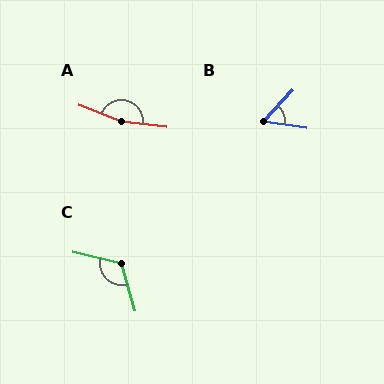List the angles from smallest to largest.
B (56°), C (119°), A (165°).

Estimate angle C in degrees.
Approximately 119 degrees.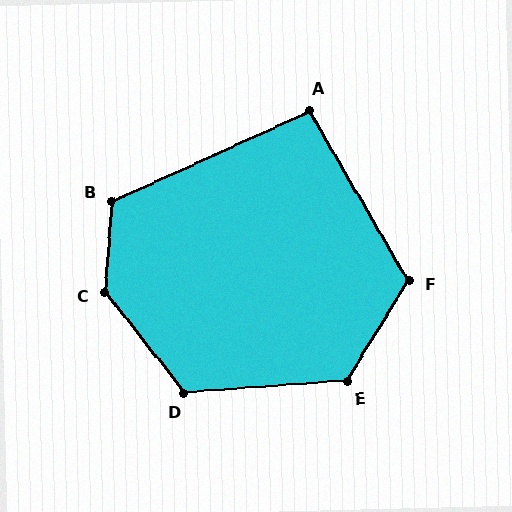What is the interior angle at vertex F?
Approximately 118 degrees (obtuse).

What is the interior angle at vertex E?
Approximately 126 degrees (obtuse).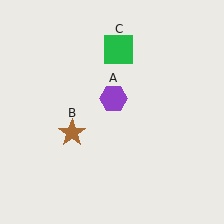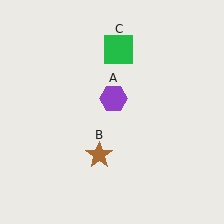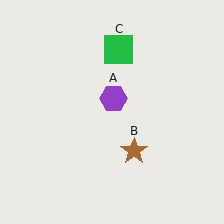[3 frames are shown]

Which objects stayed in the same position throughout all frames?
Purple hexagon (object A) and green square (object C) remained stationary.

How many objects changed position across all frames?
1 object changed position: brown star (object B).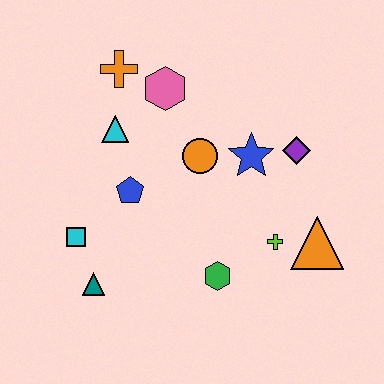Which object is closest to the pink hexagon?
The orange cross is closest to the pink hexagon.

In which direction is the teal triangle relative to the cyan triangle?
The teal triangle is below the cyan triangle.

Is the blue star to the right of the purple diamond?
No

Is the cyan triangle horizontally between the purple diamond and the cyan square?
Yes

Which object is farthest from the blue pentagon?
The orange triangle is farthest from the blue pentagon.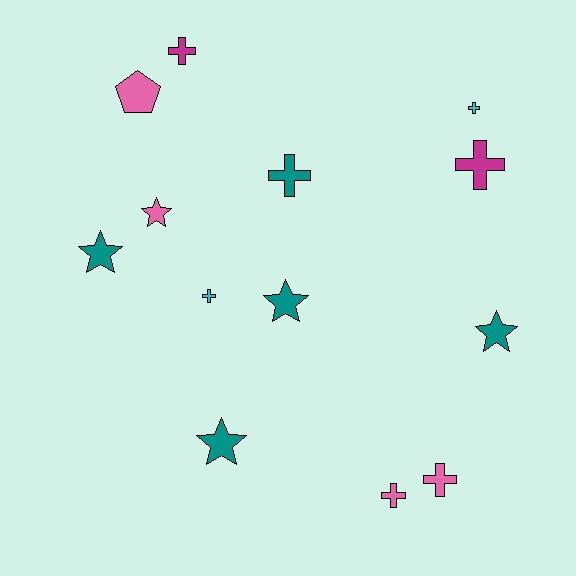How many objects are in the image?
There are 13 objects.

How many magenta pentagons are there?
There are no magenta pentagons.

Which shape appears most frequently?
Cross, with 7 objects.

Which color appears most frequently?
Teal, with 5 objects.